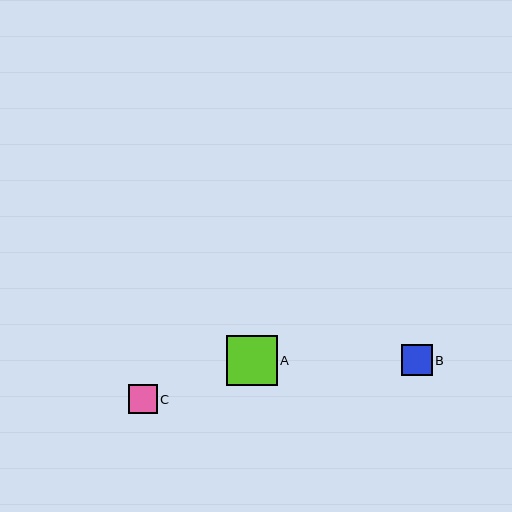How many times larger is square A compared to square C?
Square A is approximately 1.8 times the size of square C.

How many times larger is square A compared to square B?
Square A is approximately 1.6 times the size of square B.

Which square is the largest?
Square A is the largest with a size of approximately 50 pixels.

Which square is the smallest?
Square C is the smallest with a size of approximately 28 pixels.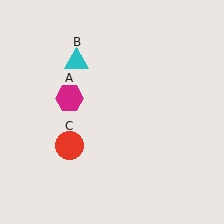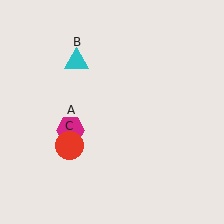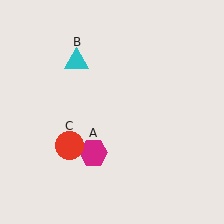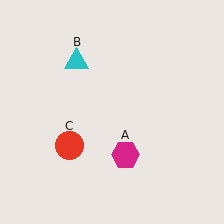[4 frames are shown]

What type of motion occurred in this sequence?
The magenta hexagon (object A) rotated counterclockwise around the center of the scene.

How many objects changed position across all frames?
1 object changed position: magenta hexagon (object A).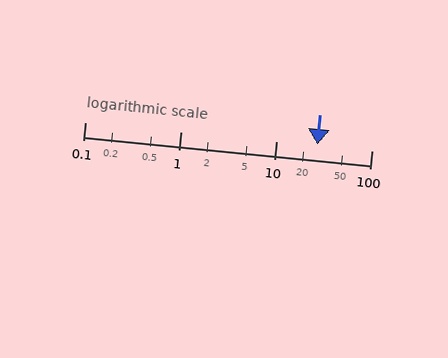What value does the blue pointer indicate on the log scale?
The pointer indicates approximately 27.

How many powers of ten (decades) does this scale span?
The scale spans 3 decades, from 0.1 to 100.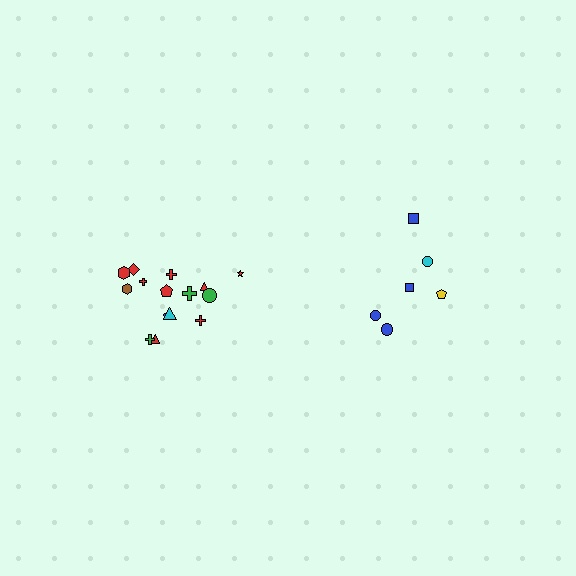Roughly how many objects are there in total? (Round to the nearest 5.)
Roughly 20 objects in total.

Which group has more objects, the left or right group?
The left group.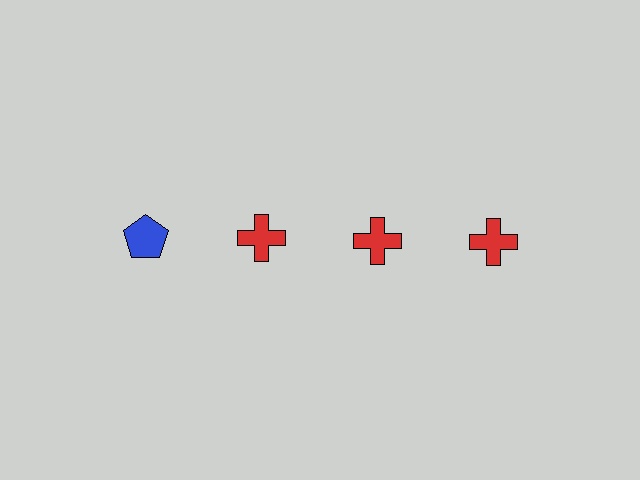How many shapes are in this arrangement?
There are 4 shapes arranged in a grid pattern.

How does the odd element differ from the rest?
It differs in both color (blue instead of red) and shape (pentagon instead of cross).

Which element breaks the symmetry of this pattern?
The blue pentagon in the top row, leftmost column breaks the symmetry. All other shapes are red crosses.